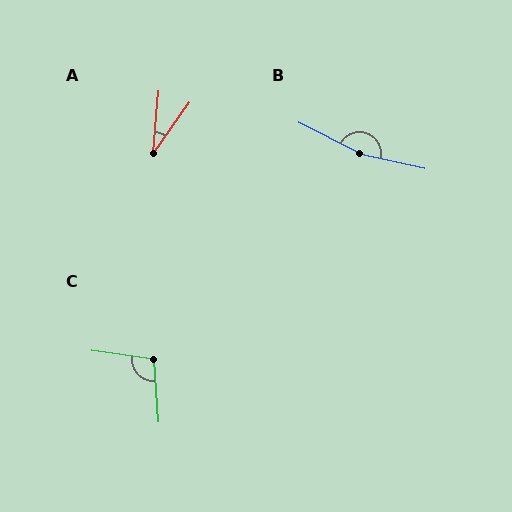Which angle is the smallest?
A, at approximately 31 degrees.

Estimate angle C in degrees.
Approximately 102 degrees.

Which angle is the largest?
B, at approximately 166 degrees.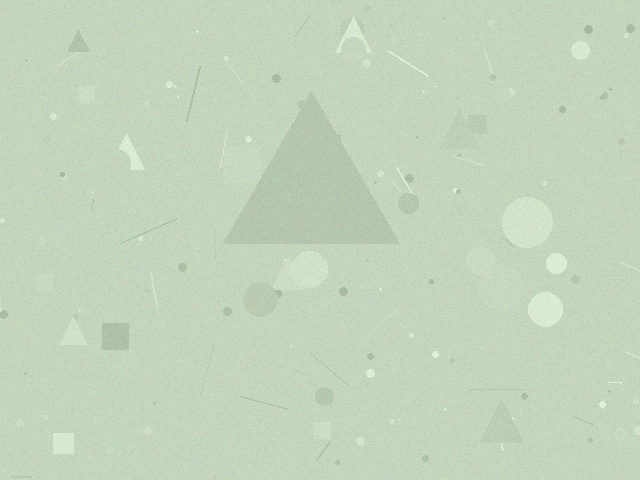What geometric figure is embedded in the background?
A triangle is embedded in the background.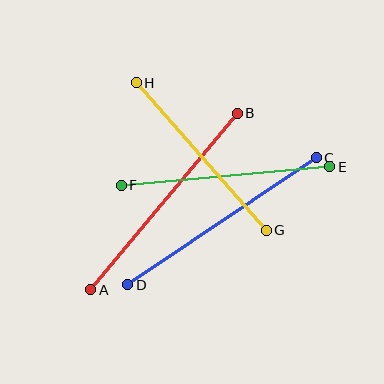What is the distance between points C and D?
The distance is approximately 228 pixels.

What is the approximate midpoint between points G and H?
The midpoint is at approximately (201, 157) pixels.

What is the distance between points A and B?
The distance is approximately 230 pixels.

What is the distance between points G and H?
The distance is approximately 196 pixels.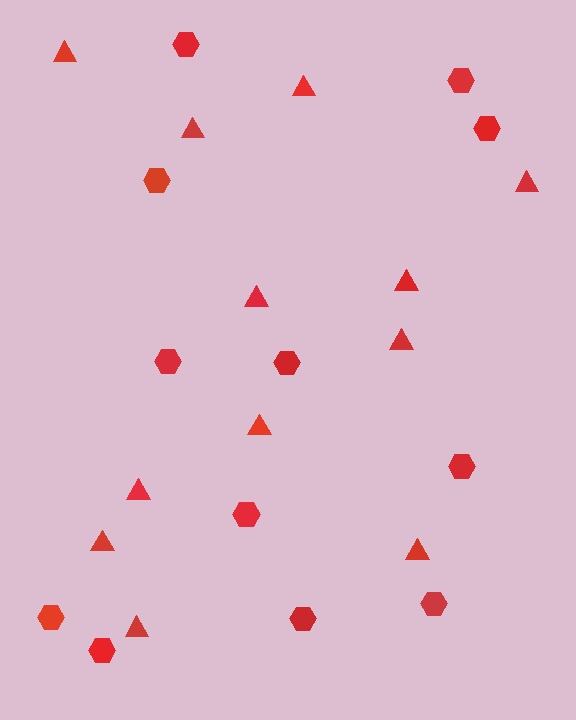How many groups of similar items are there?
There are 2 groups: one group of triangles (12) and one group of hexagons (12).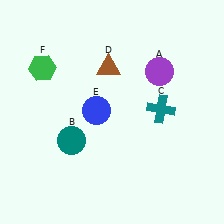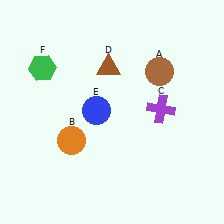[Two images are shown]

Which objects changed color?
A changed from purple to brown. B changed from teal to orange. C changed from teal to purple.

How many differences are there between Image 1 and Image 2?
There are 3 differences between the two images.